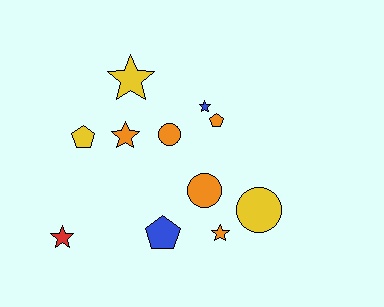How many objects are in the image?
There are 11 objects.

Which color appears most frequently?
Orange, with 5 objects.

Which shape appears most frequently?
Star, with 5 objects.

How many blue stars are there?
There is 1 blue star.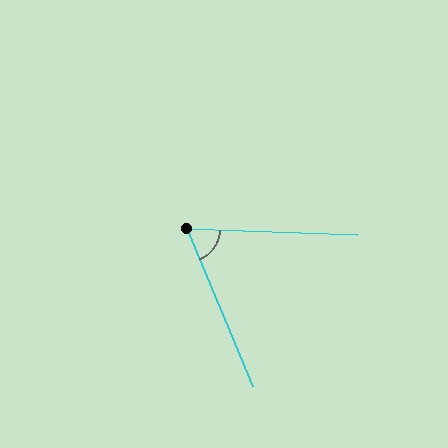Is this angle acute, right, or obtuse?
It is acute.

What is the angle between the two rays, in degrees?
Approximately 66 degrees.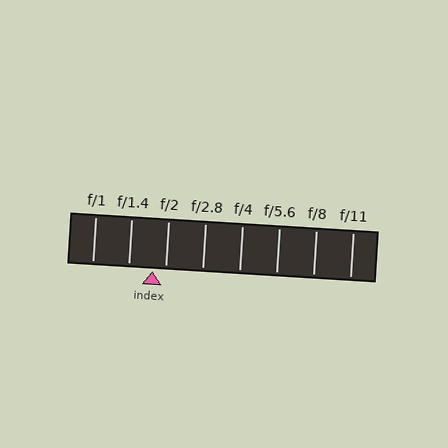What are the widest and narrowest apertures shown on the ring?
The widest aperture shown is f/1 and the narrowest is f/11.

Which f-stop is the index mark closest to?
The index mark is closest to f/2.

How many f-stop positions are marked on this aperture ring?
There are 8 f-stop positions marked.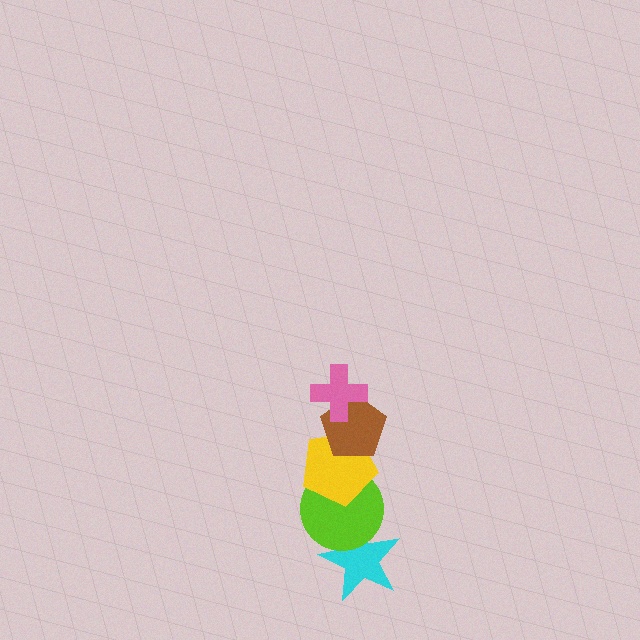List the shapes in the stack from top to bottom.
From top to bottom: the pink cross, the brown pentagon, the yellow pentagon, the lime circle, the cyan star.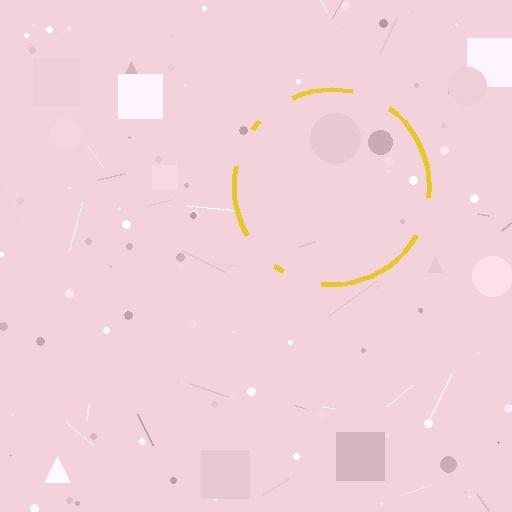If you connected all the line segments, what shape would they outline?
They would outline a circle.